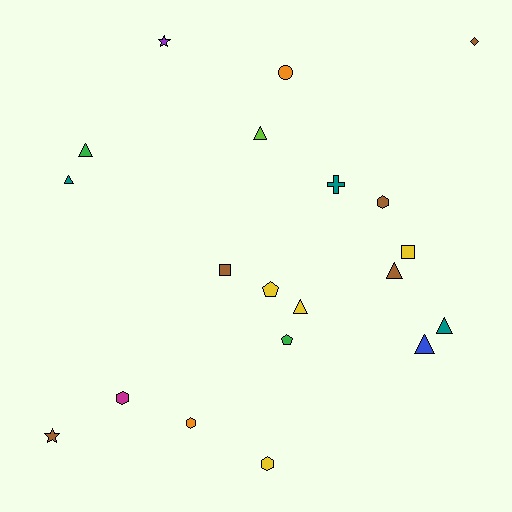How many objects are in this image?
There are 20 objects.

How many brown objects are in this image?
There are 5 brown objects.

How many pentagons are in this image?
There are 2 pentagons.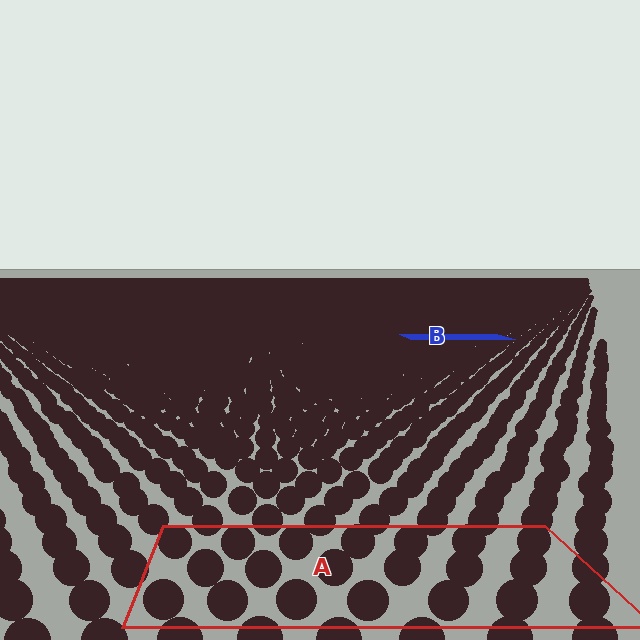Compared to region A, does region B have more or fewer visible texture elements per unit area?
Region B has more texture elements per unit area — they are packed more densely because it is farther away.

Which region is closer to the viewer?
Region A is closer. The texture elements there are larger and more spread out.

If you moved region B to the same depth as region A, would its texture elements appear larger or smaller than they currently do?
They would appear larger. At a closer depth, the same texture elements are projected at a bigger on-screen size.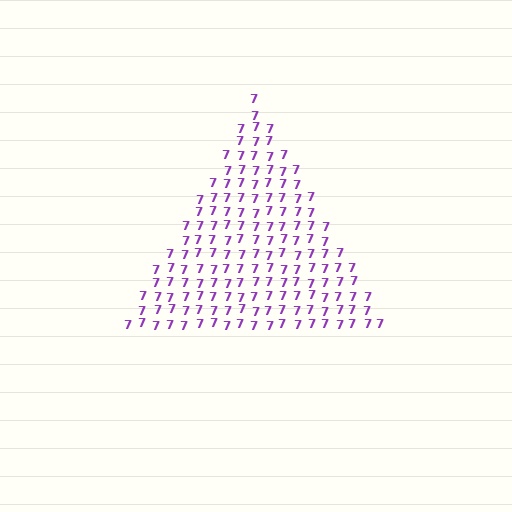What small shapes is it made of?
It is made of small digit 7's.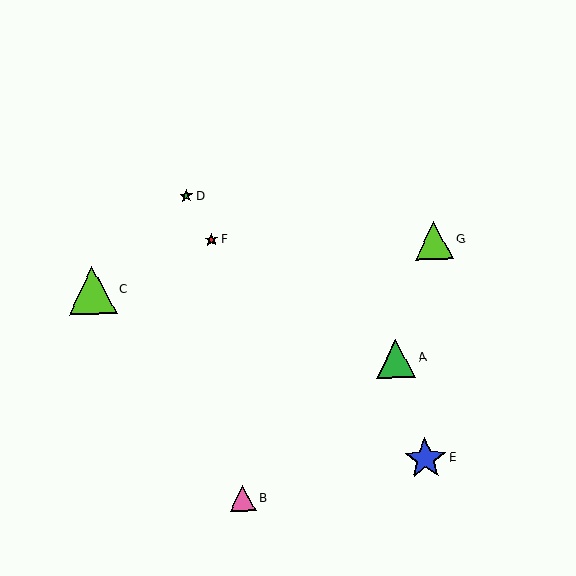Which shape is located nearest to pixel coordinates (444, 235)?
The lime triangle (labeled G) at (434, 240) is nearest to that location.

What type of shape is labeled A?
Shape A is a green triangle.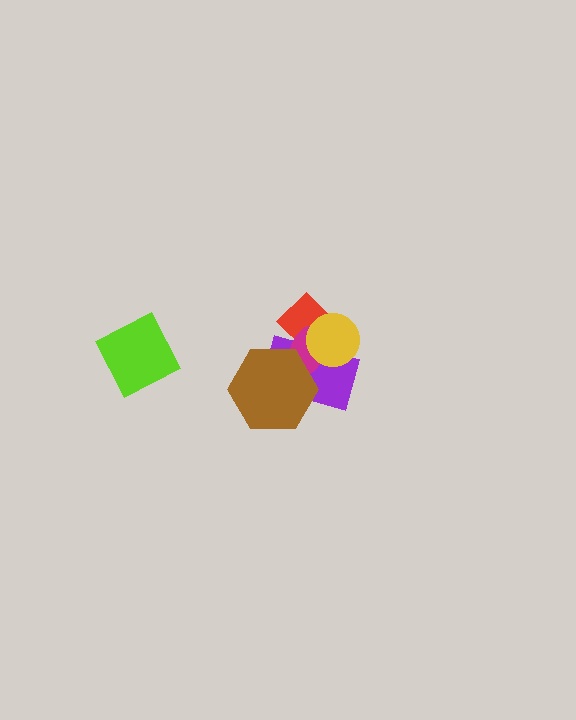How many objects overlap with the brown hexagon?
2 objects overlap with the brown hexagon.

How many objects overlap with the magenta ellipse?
4 objects overlap with the magenta ellipse.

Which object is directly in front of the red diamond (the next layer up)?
The purple rectangle is directly in front of the red diamond.